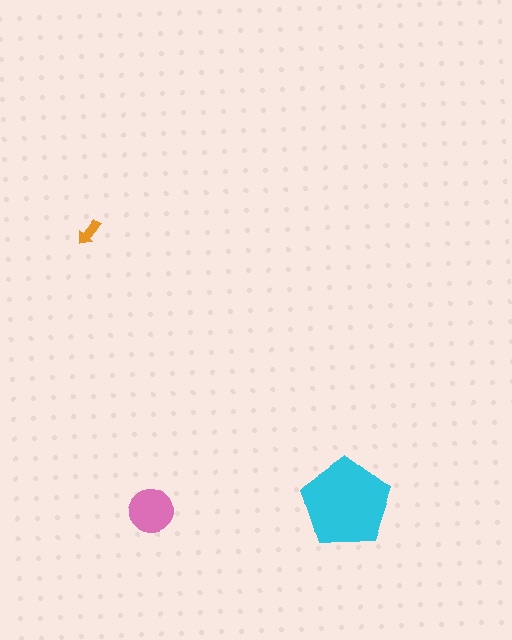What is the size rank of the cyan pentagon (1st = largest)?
1st.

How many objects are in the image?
There are 3 objects in the image.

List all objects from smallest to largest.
The orange arrow, the pink circle, the cyan pentagon.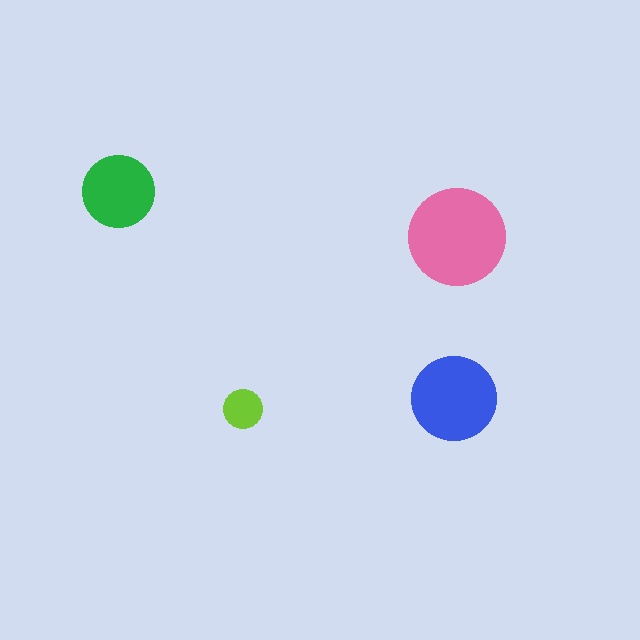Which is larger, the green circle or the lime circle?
The green one.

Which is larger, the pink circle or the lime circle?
The pink one.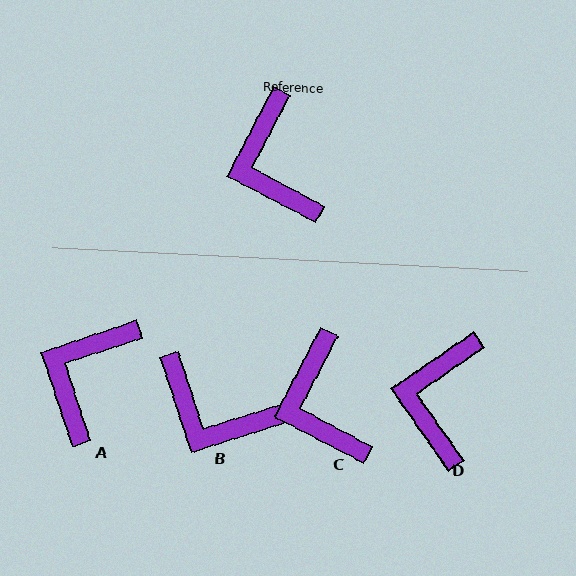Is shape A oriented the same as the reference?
No, it is off by about 44 degrees.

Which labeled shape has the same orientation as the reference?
C.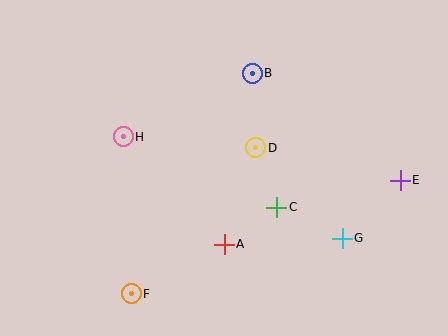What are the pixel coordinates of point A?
Point A is at (224, 244).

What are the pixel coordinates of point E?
Point E is at (400, 180).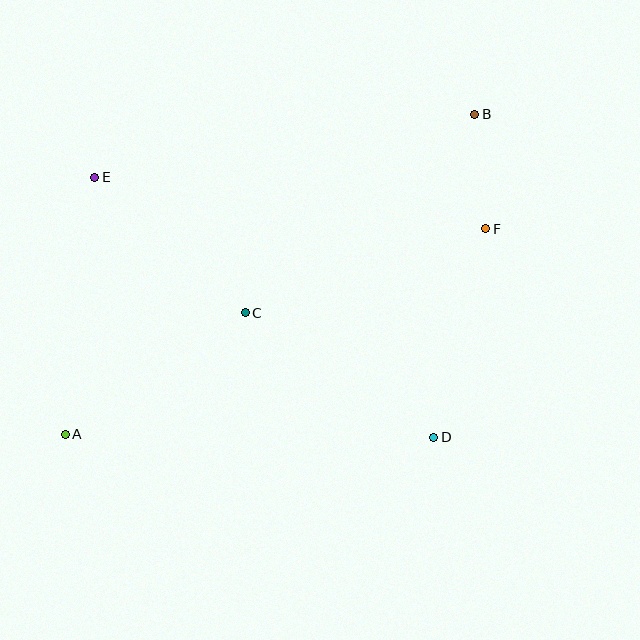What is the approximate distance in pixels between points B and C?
The distance between B and C is approximately 303 pixels.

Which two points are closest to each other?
Points B and F are closest to each other.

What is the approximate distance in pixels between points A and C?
The distance between A and C is approximately 217 pixels.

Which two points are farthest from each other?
Points A and B are farthest from each other.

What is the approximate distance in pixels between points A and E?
The distance between A and E is approximately 259 pixels.